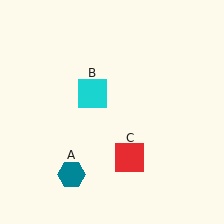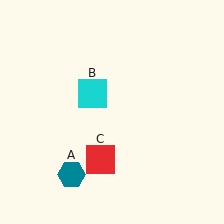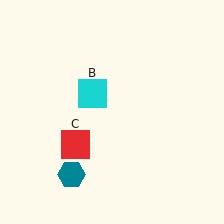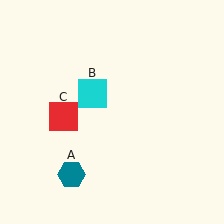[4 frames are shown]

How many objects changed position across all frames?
1 object changed position: red square (object C).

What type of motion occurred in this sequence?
The red square (object C) rotated clockwise around the center of the scene.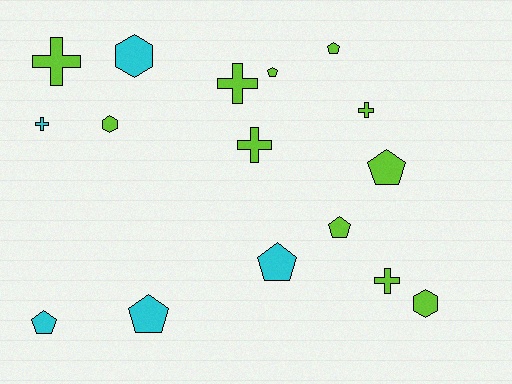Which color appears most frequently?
Lime, with 11 objects.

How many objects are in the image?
There are 16 objects.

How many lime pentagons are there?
There are 4 lime pentagons.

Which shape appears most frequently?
Pentagon, with 7 objects.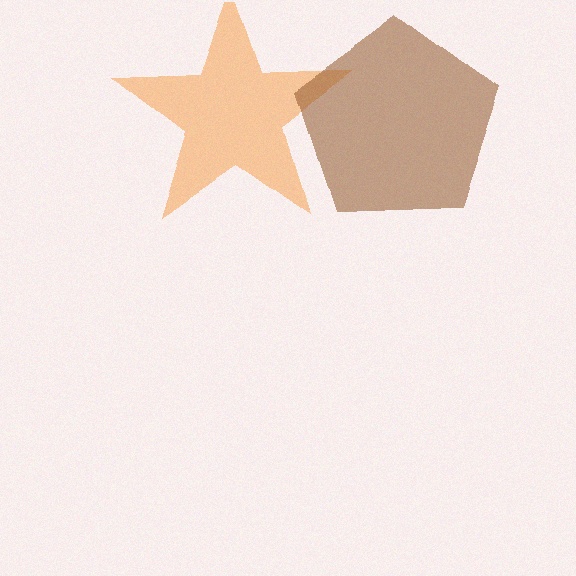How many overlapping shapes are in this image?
There are 2 overlapping shapes in the image.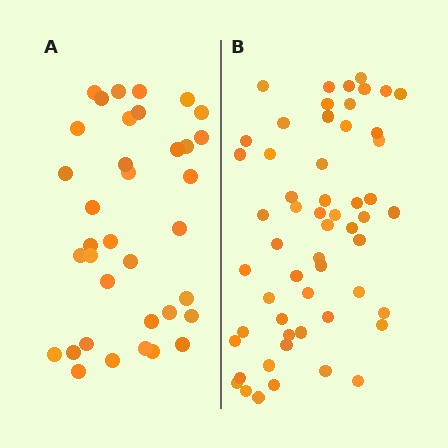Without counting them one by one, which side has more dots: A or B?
Region B (the right region) has more dots.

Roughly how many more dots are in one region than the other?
Region B has approximately 20 more dots than region A.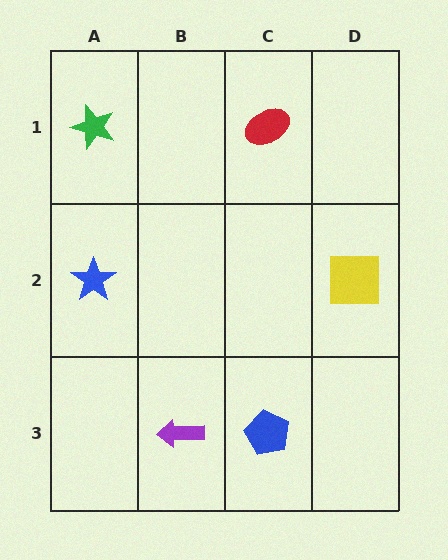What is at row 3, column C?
A blue pentagon.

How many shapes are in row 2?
2 shapes.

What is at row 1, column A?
A green star.